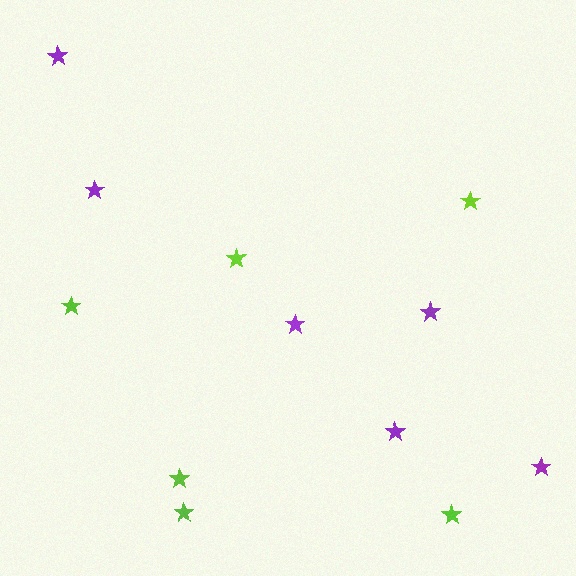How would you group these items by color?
There are 2 groups: one group of lime stars (6) and one group of purple stars (6).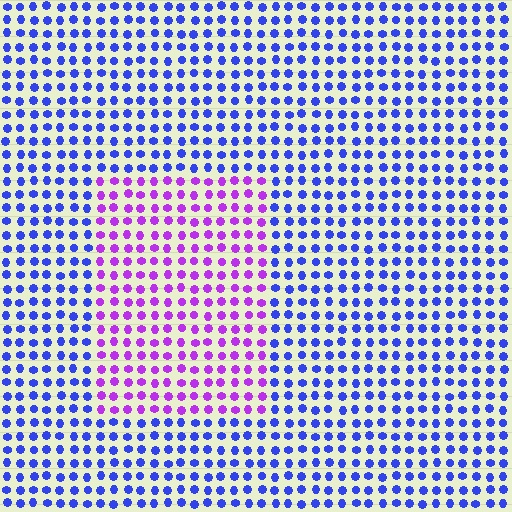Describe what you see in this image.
The image is filled with small blue elements in a uniform arrangement. A rectangle-shaped region is visible where the elements are tinted to a slightly different hue, forming a subtle color boundary.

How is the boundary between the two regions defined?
The boundary is defined purely by a slight shift in hue (about 51 degrees). Spacing, size, and orientation are identical on both sides.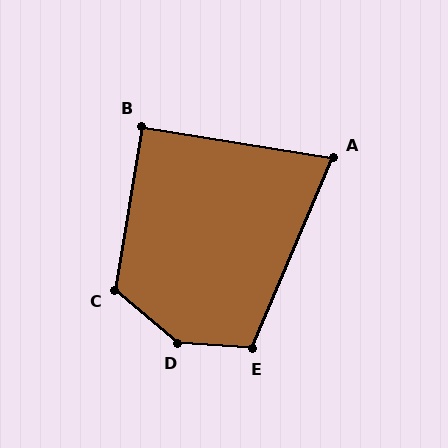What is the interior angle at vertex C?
Approximately 121 degrees (obtuse).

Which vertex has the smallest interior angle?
A, at approximately 76 degrees.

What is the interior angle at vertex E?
Approximately 109 degrees (obtuse).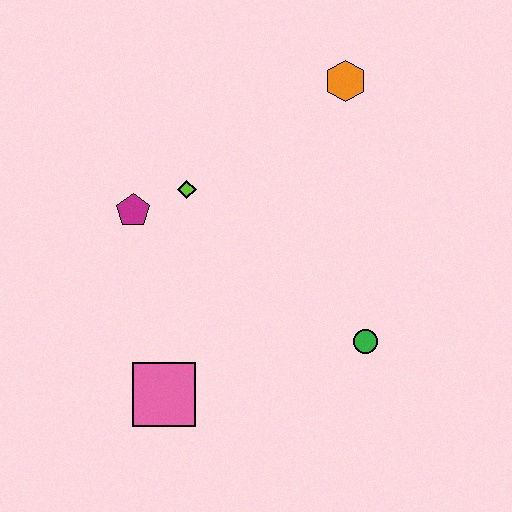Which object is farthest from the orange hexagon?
The pink square is farthest from the orange hexagon.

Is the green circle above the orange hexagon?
No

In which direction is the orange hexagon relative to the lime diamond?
The orange hexagon is to the right of the lime diamond.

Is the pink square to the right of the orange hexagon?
No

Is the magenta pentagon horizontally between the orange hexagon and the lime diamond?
No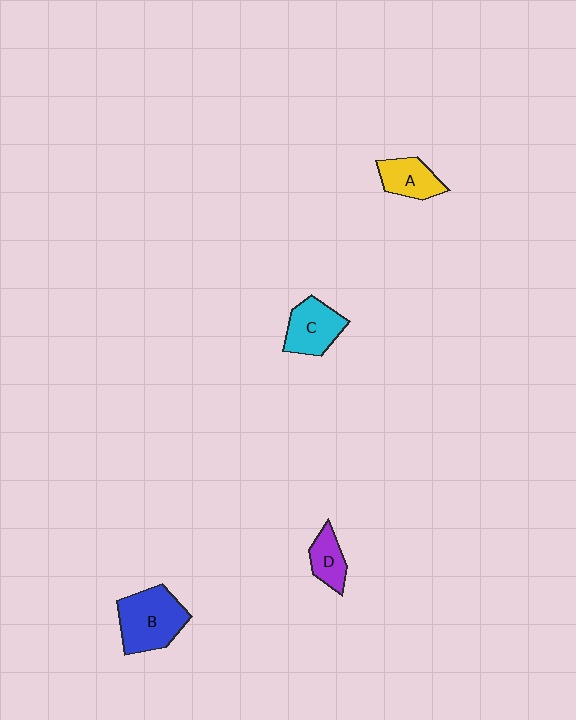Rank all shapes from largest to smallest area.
From largest to smallest: B (blue), C (cyan), A (yellow), D (purple).